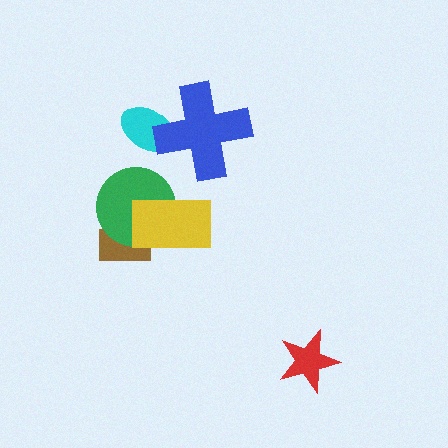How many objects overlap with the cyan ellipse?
1 object overlaps with the cyan ellipse.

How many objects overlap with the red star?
0 objects overlap with the red star.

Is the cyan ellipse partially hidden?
Yes, it is partially covered by another shape.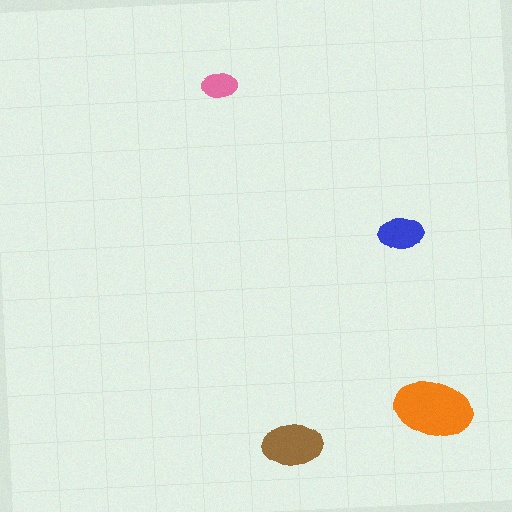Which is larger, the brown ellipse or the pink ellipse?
The brown one.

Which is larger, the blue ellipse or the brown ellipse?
The brown one.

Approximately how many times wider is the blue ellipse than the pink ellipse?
About 1.5 times wider.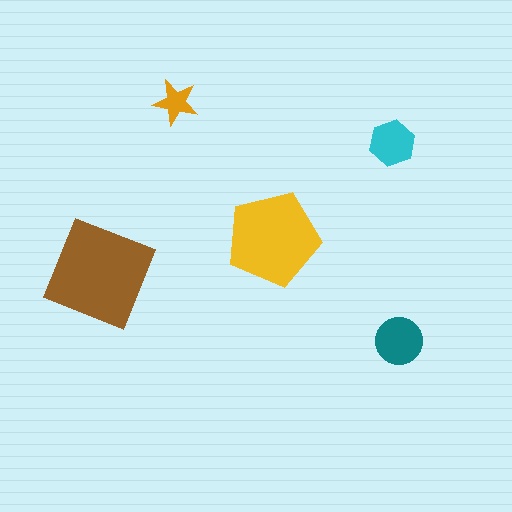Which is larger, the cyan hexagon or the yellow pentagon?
The yellow pentagon.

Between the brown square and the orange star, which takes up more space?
The brown square.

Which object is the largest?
The brown square.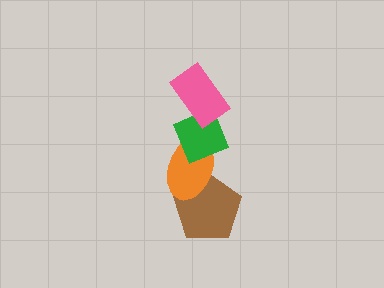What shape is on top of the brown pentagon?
The orange ellipse is on top of the brown pentagon.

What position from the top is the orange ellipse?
The orange ellipse is 3rd from the top.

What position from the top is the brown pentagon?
The brown pentagon is 4th from the top.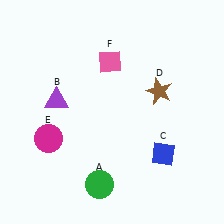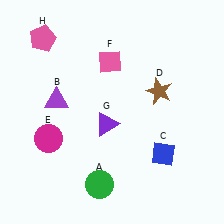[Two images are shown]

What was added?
A purple triangle (G), a pink pentagon (H) were added in Image 2.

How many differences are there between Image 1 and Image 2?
There are 2 differences between the two images.